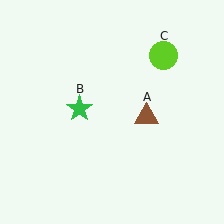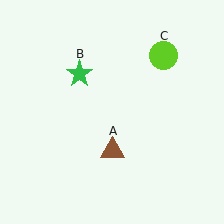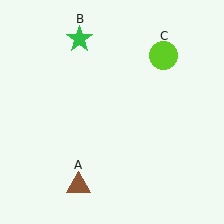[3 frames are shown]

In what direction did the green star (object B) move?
The green star (object B) moved up.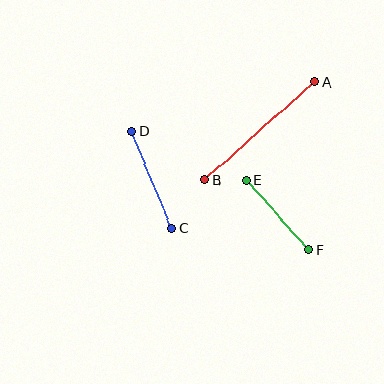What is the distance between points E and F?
The distance is approximately 94 pixels.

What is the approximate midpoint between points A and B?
The midpoint is at approximately (260, 131) pixels.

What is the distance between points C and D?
The distance is approximately 105 pixels.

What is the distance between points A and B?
The distance is approximately 147 pixels.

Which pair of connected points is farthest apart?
Points A and B are farthest apart.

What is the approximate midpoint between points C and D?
The midpoint is at approximately (152, 179) pixels.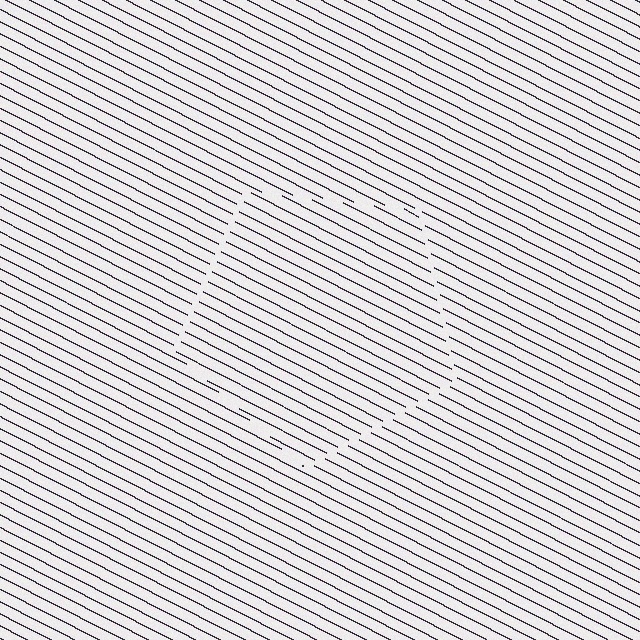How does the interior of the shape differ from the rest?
The interior of the shape contains the same grating, shifted by half a period — the contour is defined by the phase discontinuity where line-ends from the inner and outer gratings abut.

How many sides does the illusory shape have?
5 sides — the line-ends trace a pentagon.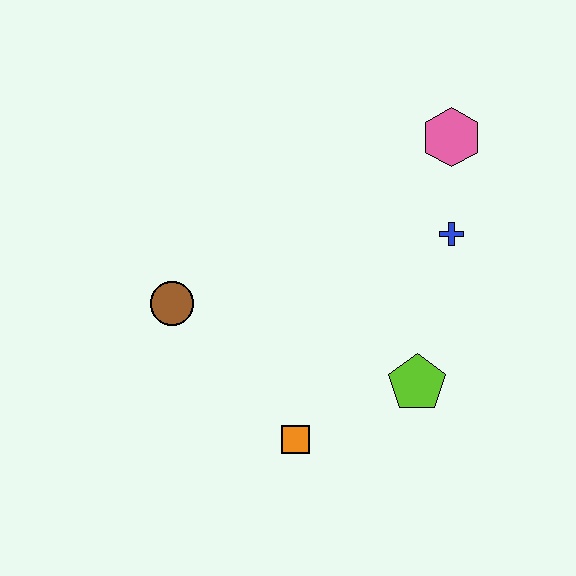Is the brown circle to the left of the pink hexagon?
Yes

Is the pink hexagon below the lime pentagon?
No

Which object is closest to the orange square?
The lime pentagon is closest to the orange square.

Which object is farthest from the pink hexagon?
The orange square is farthest from the pink hexagon.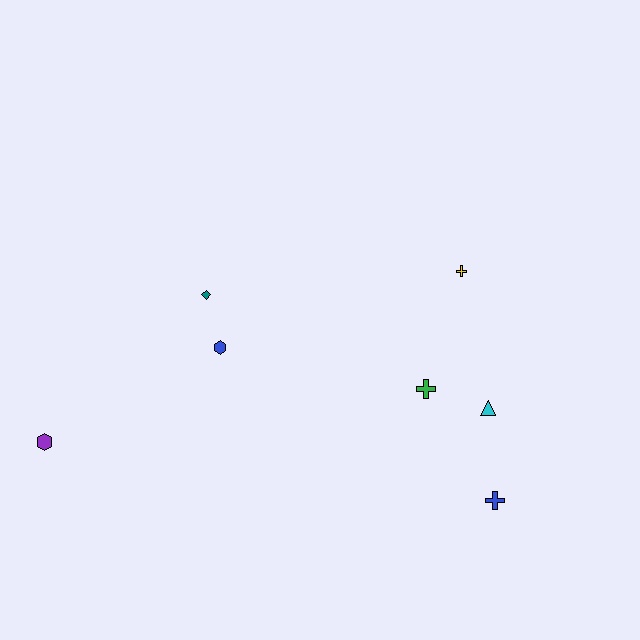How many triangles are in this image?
There is 1 triangle.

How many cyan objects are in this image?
There is 1 cyan object.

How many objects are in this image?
There are 7 objects.